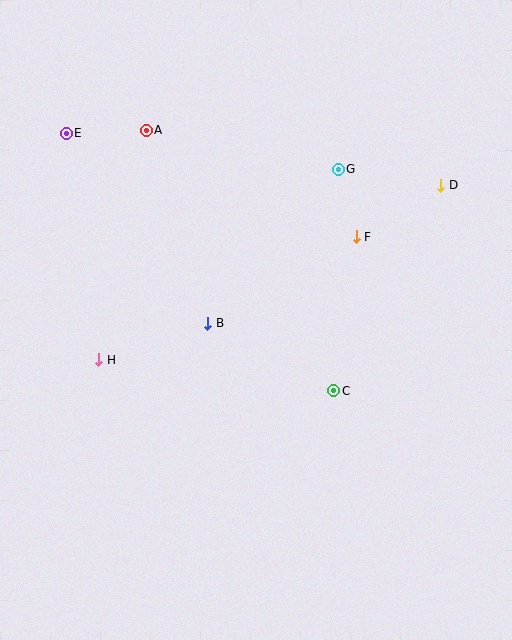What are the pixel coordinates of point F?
Point F is at (356, 237).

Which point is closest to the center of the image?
Point B at (208, 323) is closest to the center.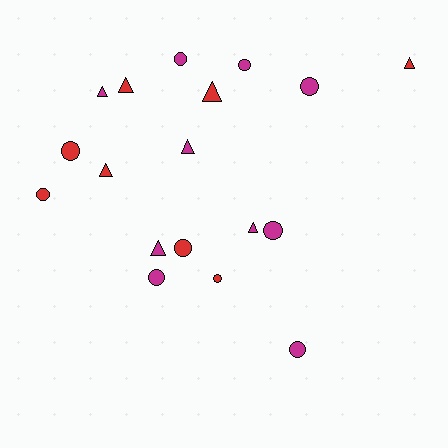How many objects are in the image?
There are 18 objects.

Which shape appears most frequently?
Circle, with 10 objects.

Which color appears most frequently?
Magenta, with 10 objects.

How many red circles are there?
There are 4 red circles.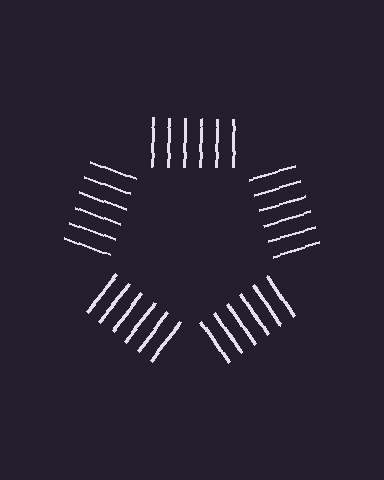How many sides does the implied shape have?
5 sides — the line-ends trace a pentagon.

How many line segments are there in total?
30 — 6 along each of the 5 edges.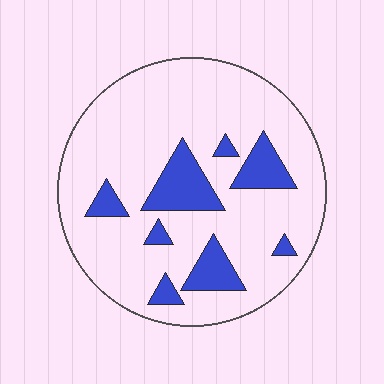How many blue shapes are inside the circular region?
8.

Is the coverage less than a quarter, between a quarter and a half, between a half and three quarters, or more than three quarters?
Less than a quarter.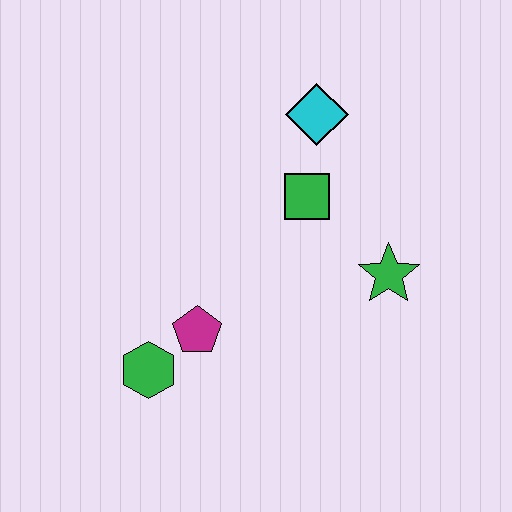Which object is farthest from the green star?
The green hexagon is farthest from the green star.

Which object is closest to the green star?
The green square is closest to the green star.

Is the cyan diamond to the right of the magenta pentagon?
Yes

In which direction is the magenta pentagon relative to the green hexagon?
The magenta pentagon is to the right of the green hexagon.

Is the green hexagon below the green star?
Yes